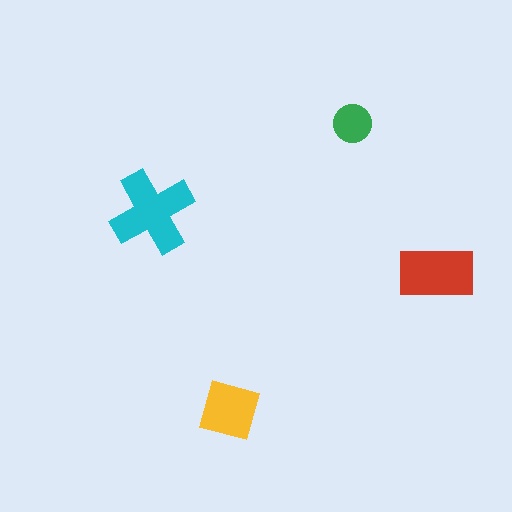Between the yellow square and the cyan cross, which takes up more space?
The cyan cross.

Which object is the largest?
The cyan cross.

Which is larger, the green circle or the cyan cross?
The cyan cross.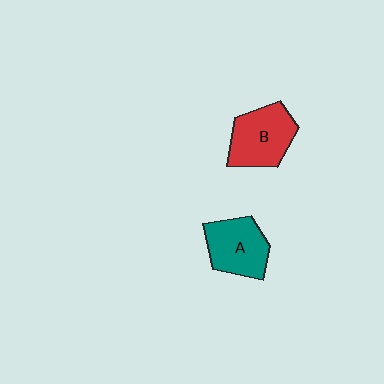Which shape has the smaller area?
Shape A (teal).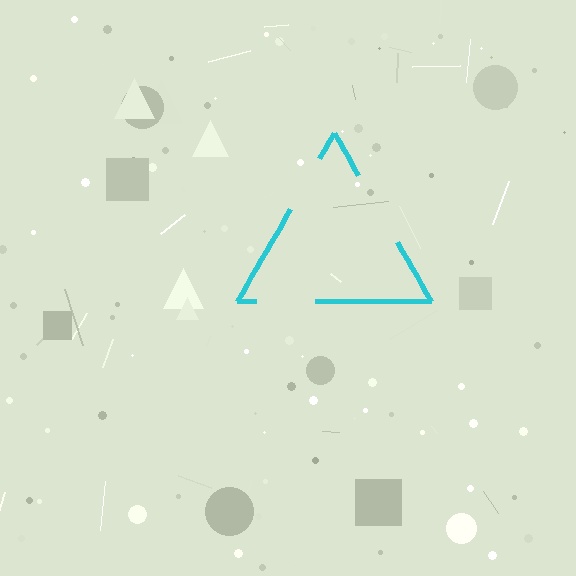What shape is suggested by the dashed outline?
The dashed outline suggests a triangle.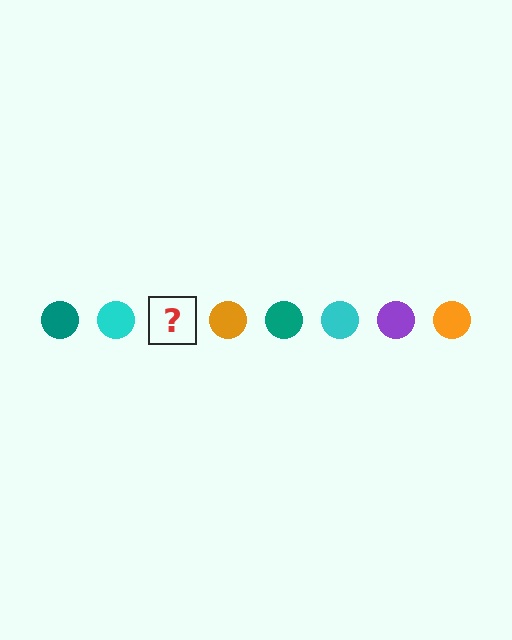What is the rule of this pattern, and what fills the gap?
The rule is that the pattern cycles through teal, cyan, purple, orange circles. The gap should be filled with a purple circle.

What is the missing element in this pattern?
The missing element is a purple circle.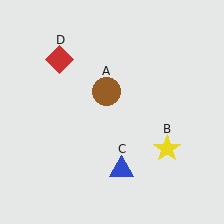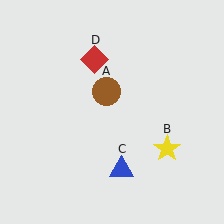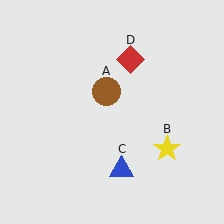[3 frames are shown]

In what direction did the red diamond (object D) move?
The red diamond (object D) moved right.